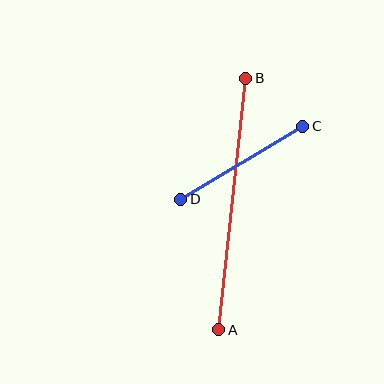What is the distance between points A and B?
The distance is approximately 253 pixels.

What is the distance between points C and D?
The distance is approximately 142 pixels.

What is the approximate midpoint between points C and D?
The midpoint is at approximately (242, 163) pixels.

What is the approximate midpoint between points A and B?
The midpoint is at approximately (232, 204) pixels.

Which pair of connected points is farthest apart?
Points A and B are farthest apart.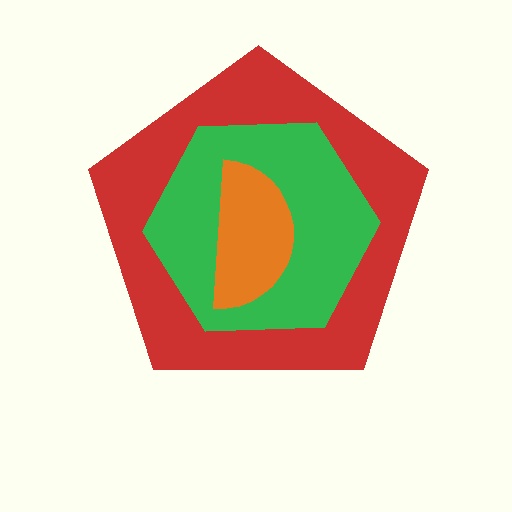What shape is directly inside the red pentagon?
The green hexagon.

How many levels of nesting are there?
3.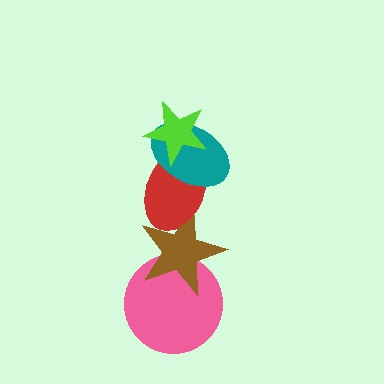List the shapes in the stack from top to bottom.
From top to bottom: the lime star, the teal ellipse, the red ellipse, the brown star, the pink circle.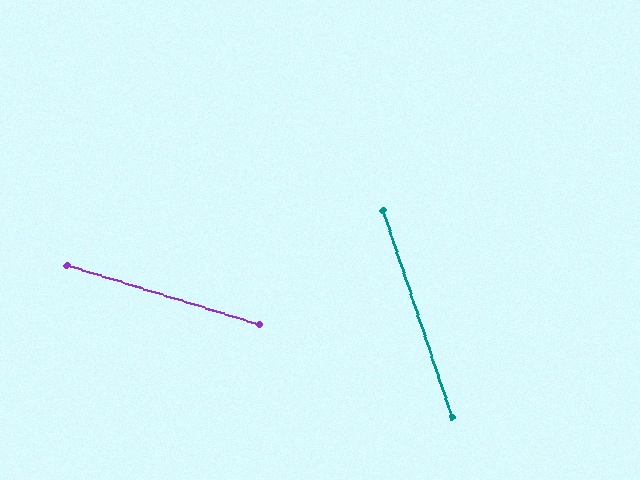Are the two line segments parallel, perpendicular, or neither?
Neither parallel nor perpendicular — they differ by about 55°.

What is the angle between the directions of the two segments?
Approximately 55 degrees.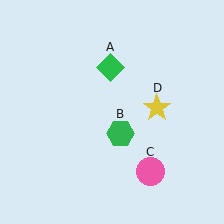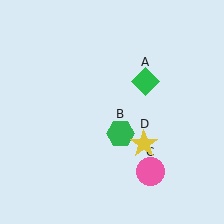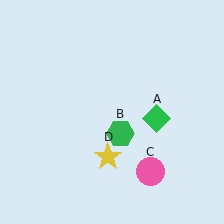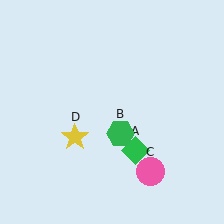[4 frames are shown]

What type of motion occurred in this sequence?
The green diamond (object A), yellow star (object D) rotated clockwise around the center of the scene.